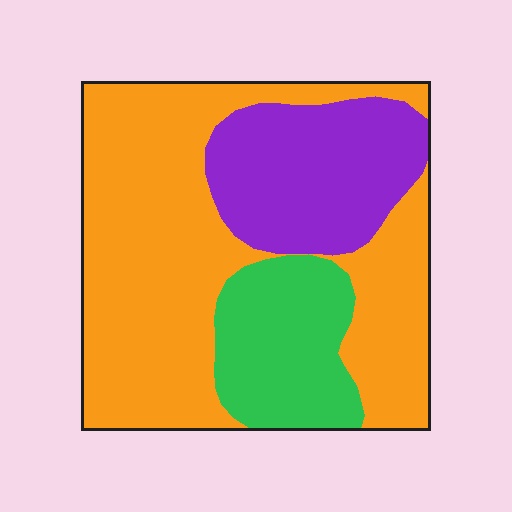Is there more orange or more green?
Orange.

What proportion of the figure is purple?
Purple covers roughly 25% of the figure.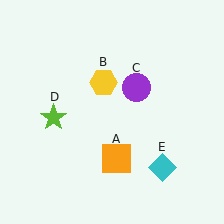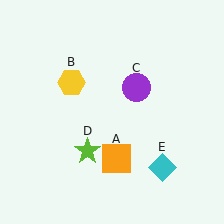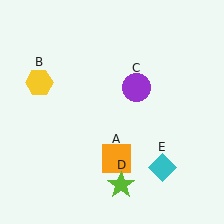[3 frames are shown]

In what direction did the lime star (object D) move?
The lime star (object D) moved down and to the right.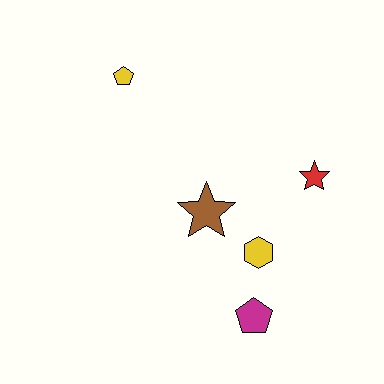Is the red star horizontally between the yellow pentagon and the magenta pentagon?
No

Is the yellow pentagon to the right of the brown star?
No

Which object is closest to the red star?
The yellow hexagon is closest to the red star.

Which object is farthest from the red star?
The yellow pentagon is farthest from the red star.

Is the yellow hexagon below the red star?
Yes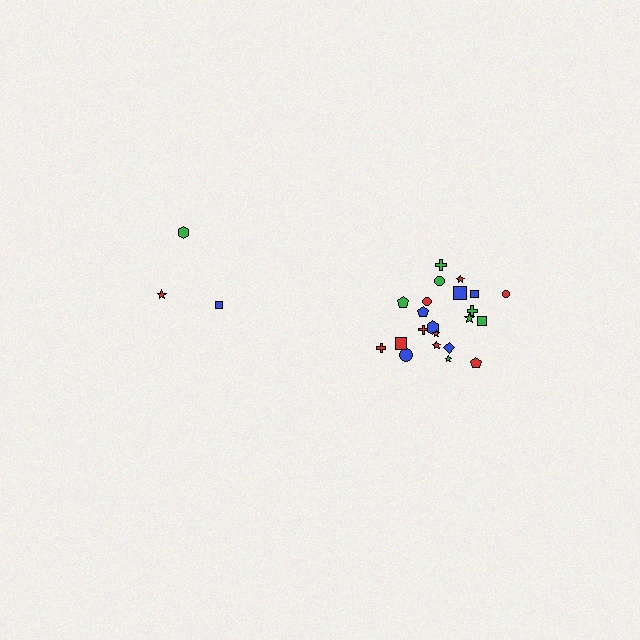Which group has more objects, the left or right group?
The right group.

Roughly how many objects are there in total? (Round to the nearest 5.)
Roughly 25 objects in total.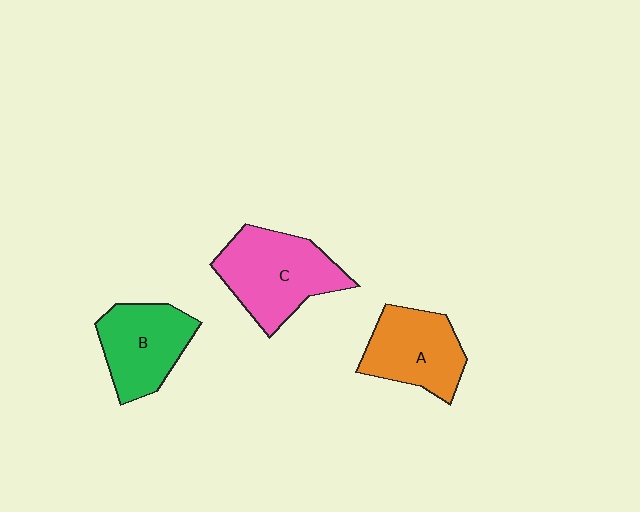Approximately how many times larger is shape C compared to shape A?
Approximately 1.2 times.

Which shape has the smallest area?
Shape B (green).